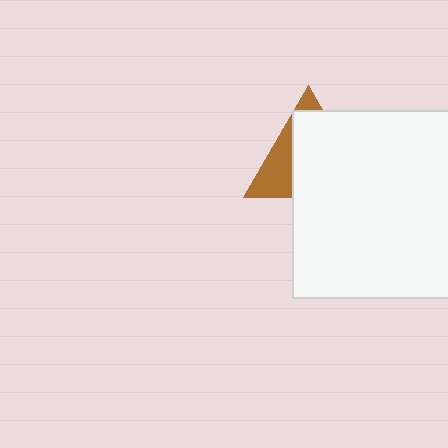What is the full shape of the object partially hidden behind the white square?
The partially hidden object is a brown triangle.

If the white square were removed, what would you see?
You would see the complete brown triangle.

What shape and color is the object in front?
The object in front is a white square.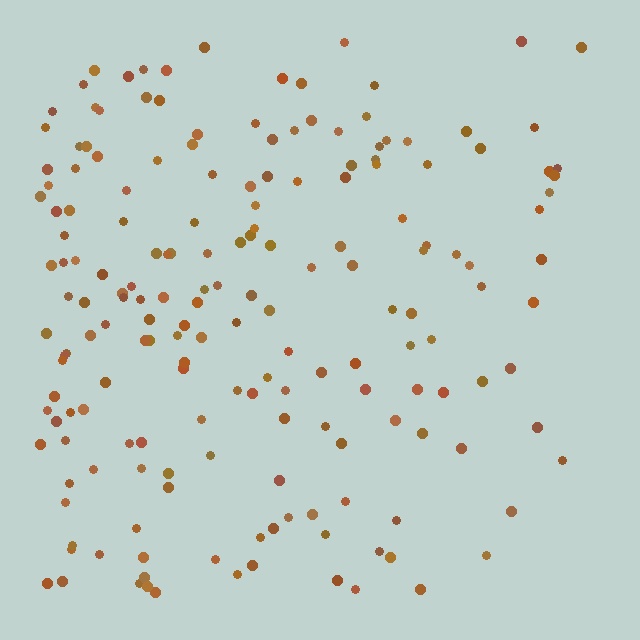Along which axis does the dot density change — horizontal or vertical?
Horizontal.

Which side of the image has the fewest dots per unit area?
The right.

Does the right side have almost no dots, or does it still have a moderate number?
Still a moderate number, just noticeably fewer than the left.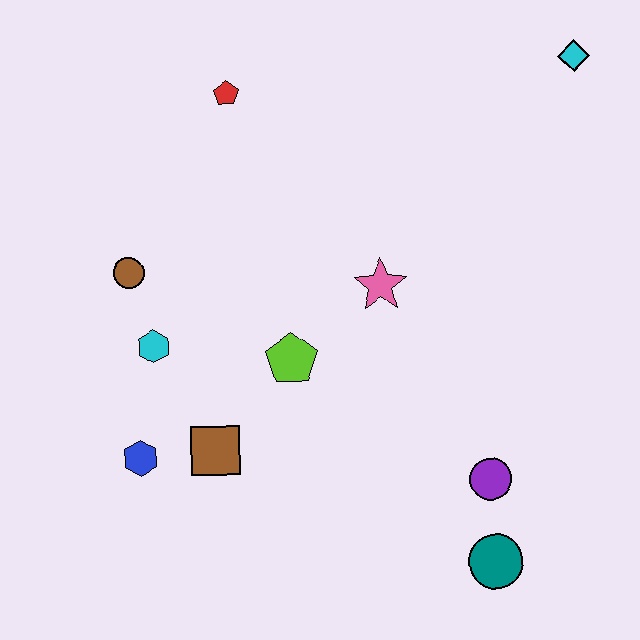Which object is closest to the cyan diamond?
The pink star is closest to the cyan diamond.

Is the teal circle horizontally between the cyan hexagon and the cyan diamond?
Yes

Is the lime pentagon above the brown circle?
No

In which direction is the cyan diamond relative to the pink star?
The cyan diamond is above the pink star.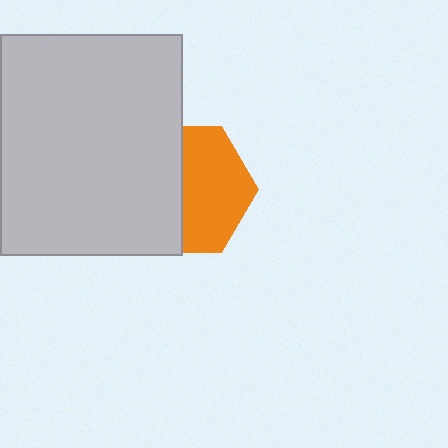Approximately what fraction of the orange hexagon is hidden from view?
Roughly 48% of the orange hexagon is hidden behind the light gray rectangle.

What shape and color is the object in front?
The object in front is a light gray rectangle.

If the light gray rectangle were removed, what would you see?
You would see the complete orange hexagon.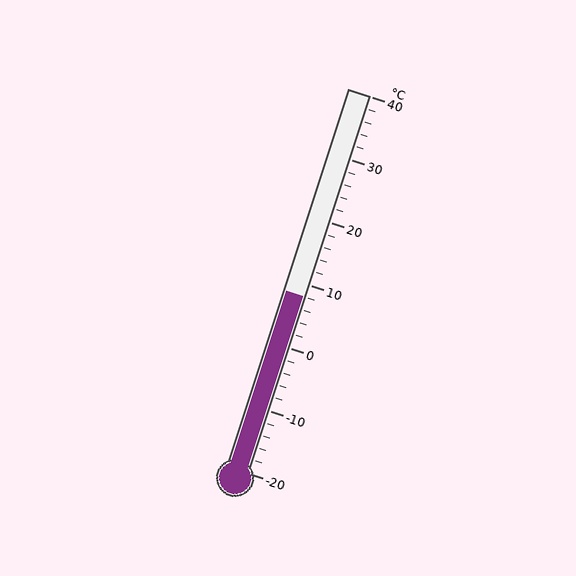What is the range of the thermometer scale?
The thermometer scale ranges from -20°C to 40°C.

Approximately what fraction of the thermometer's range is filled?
The thermometer is filled to approximately 45% of its range.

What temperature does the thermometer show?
The thermometer shows approximately 8°C.